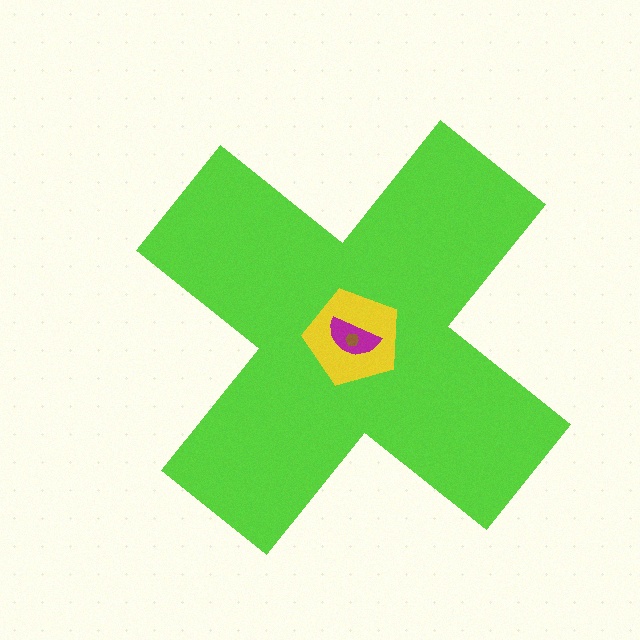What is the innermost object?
The brown hexagon.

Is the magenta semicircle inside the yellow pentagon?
Yes.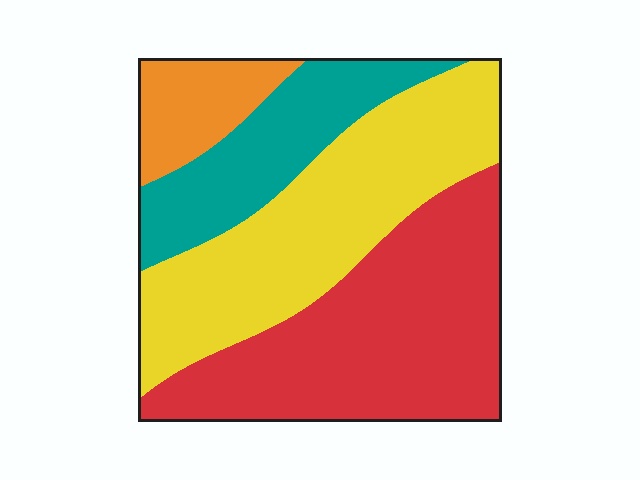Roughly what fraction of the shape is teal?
Teal takes up about one sixth (1/6) of the shape.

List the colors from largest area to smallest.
From largest to smallest: red, yellow, teal, orange.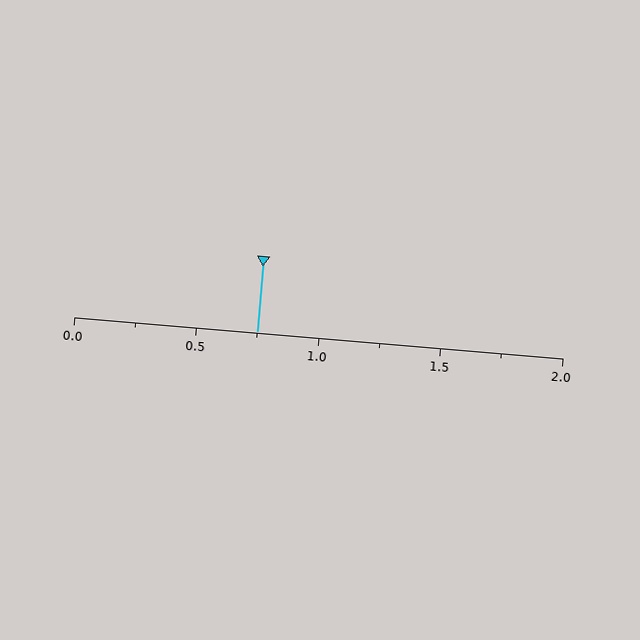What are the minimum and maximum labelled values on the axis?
The axis runs from 0.0 to 2.0.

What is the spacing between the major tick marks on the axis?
The major ticks are spaced 0.5 apart.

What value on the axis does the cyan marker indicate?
The marker indicates approximately 0.75.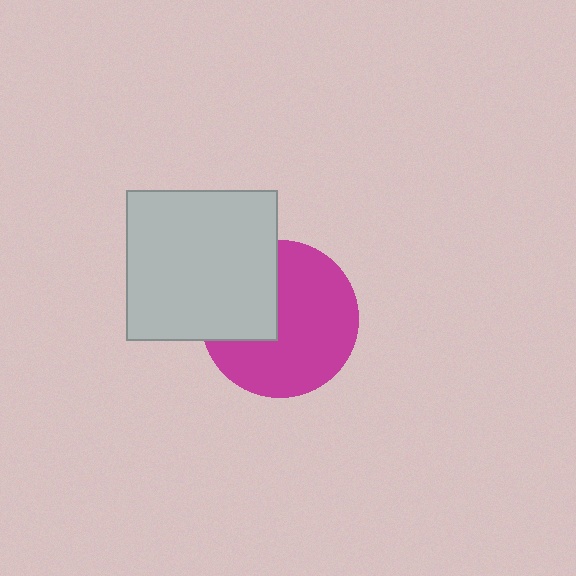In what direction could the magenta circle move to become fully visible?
The magenta circle could move right. That would shift it out from behind the light gray square entirely.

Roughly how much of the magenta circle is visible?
Most of it is visible (roughly 67%).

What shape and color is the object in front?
The object in front is a light gray square.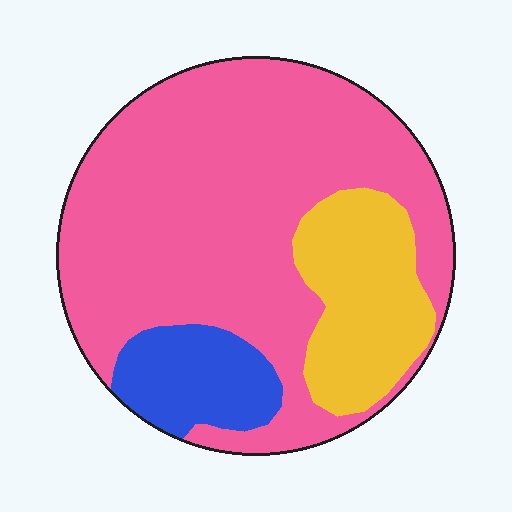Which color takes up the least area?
Blue, at roughly 10%.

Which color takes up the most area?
Pink, at roughly 70%.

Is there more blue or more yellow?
Yellow.